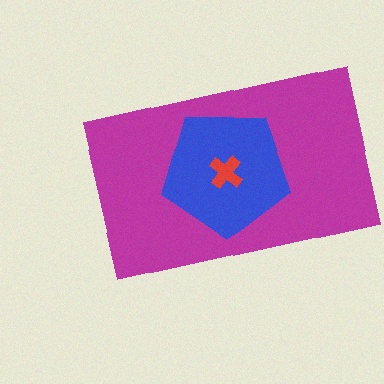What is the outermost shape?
The magenta rectangle.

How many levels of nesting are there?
3.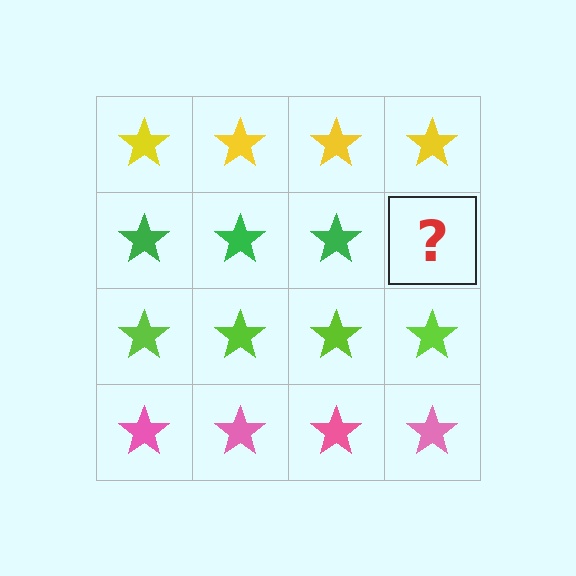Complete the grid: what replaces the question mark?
The question mark should be replaced with a green star.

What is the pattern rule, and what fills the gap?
The rule is that each row has a consistent color. The gap should be filled with a green star.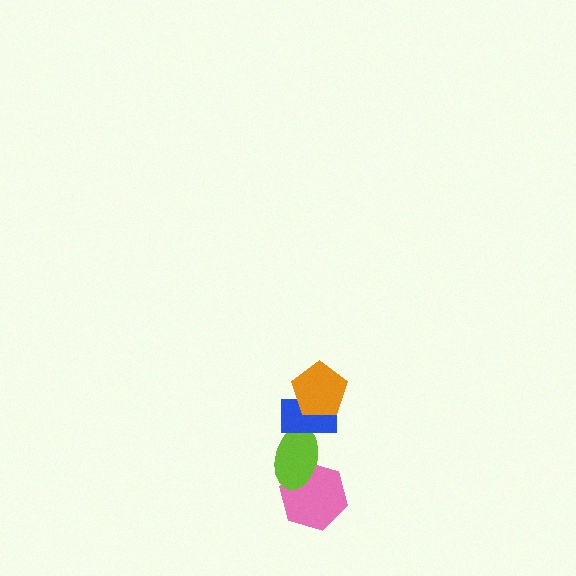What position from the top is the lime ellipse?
The lime ellipse is 3rd from the top.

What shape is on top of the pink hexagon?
The lime ellipse is on top of the pink hexagon.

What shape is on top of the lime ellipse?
The blue rectangle is on top of the lime ellipse.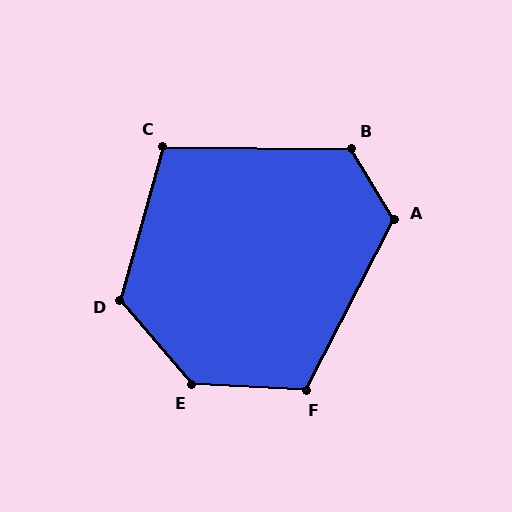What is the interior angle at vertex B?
Approximately 122 degrees (obtuse).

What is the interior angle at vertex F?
Approximately 114 degrees (obtuse).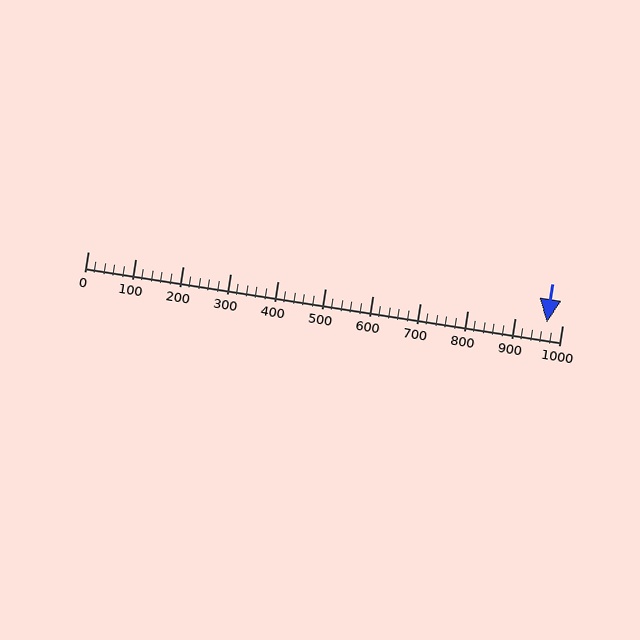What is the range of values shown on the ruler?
The ruler shows values from 0 to 1000.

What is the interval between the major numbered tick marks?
The major tick marks are spaced 100 units apart.